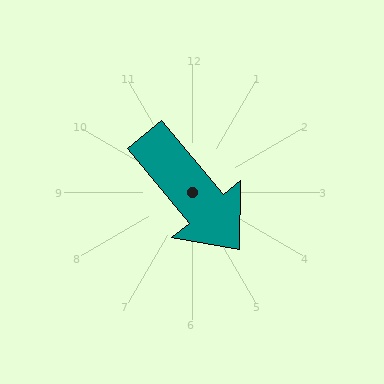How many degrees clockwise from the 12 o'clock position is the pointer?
Approximately 140 degrees.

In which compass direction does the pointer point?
Southeast.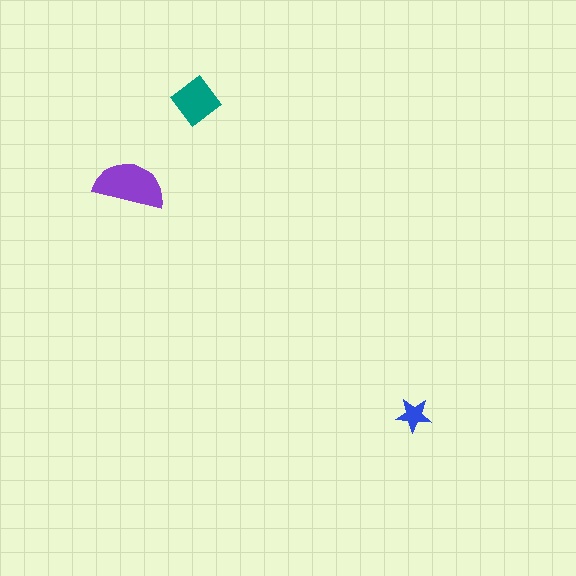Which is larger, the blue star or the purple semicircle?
The purple semicircle.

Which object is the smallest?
The blue star.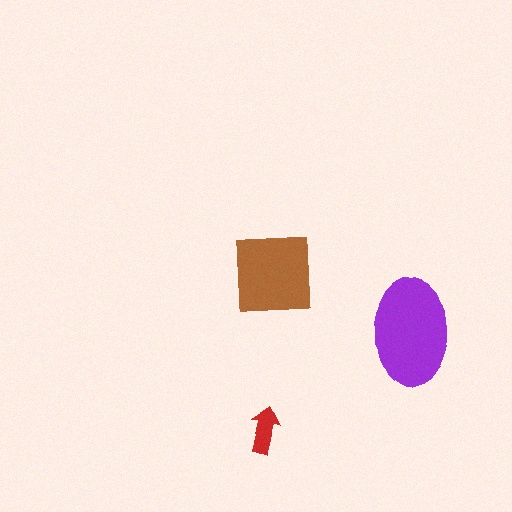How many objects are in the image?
There are 3 objects in the image.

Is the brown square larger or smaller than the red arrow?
Larger.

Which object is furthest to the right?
The purple ellipse is rightmost.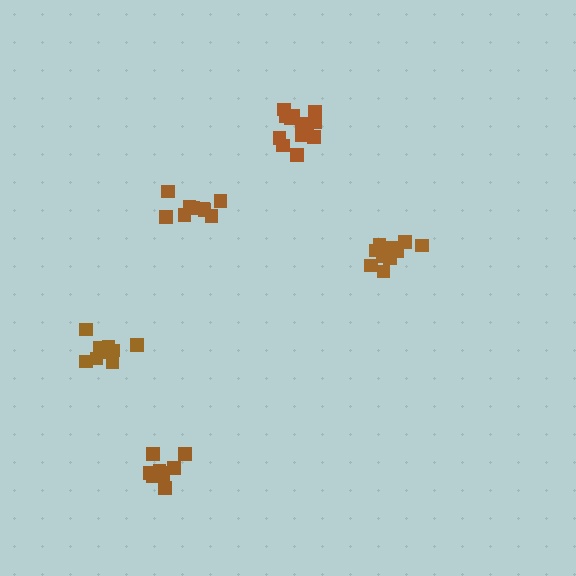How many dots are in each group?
Group 1: 9 dots, Group 2: 10 dots, Group 3: 13 dots, Group 4: 11 dots, Group 5: 9 dots (52 total).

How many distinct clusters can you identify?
There are 5 distinct clusters.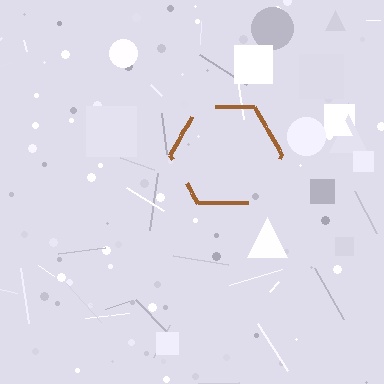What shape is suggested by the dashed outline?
The dashed outline suggests a hexagon.